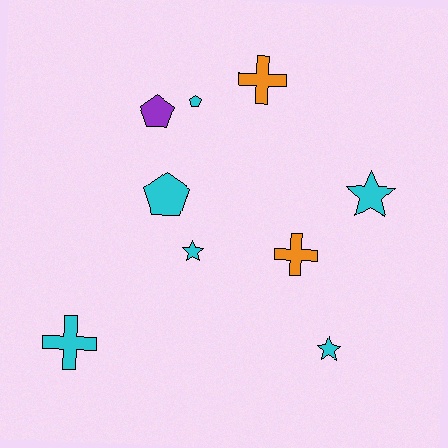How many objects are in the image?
There are 9 objects.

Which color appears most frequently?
Cyan, with 6 objects.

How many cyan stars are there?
There are 3 cyan stars.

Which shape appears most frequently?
Cross, with 3 objects.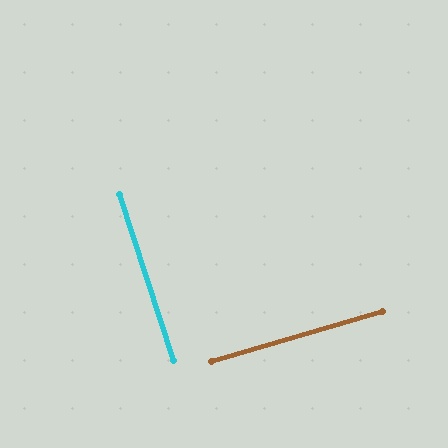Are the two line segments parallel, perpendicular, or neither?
Perpendicular — they meet at approximately 88°.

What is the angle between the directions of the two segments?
Approximately 88 degrees.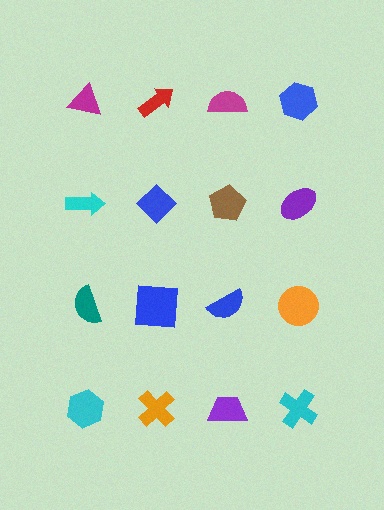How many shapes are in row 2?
4 shapes.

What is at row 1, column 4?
A blue hexagon.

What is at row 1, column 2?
A red arrow.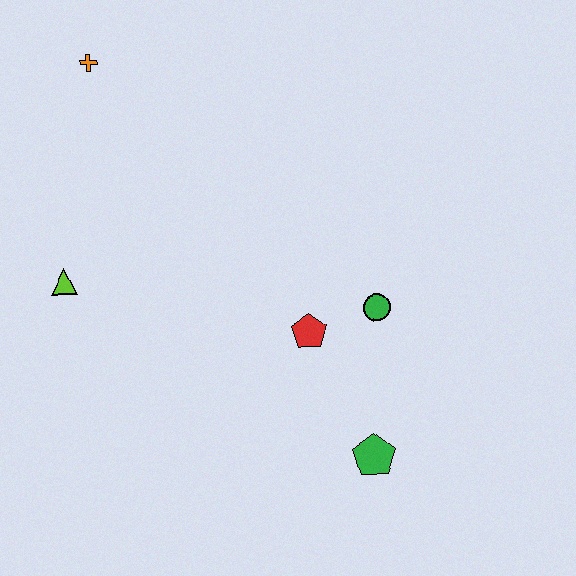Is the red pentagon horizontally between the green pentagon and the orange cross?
Yes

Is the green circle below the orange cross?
Yes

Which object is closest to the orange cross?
The lime triangle is closest to the orange cross.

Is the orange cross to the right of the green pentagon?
No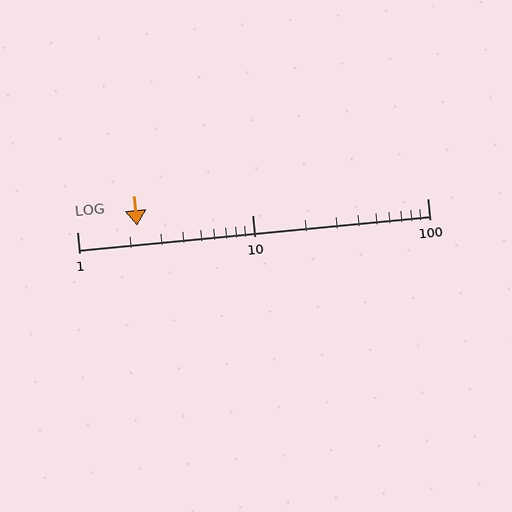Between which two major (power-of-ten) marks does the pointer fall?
The pointer is between 1 and 10.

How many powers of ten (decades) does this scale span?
The scale spans 2 decades, from 1 to 100.